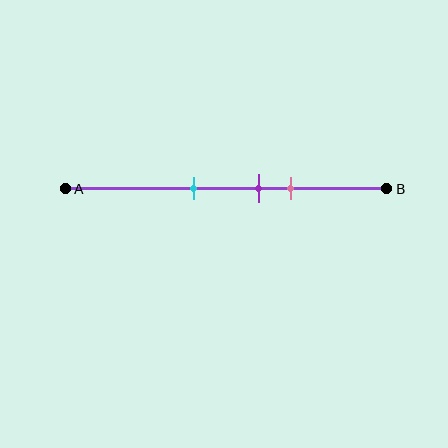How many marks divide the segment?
There are 3 marks dividing the segment.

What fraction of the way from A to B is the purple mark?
The purple mark is approximately 60% (0.6) of the way from A to B.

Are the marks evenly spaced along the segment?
Yes, the marks are approximately evenly spaced.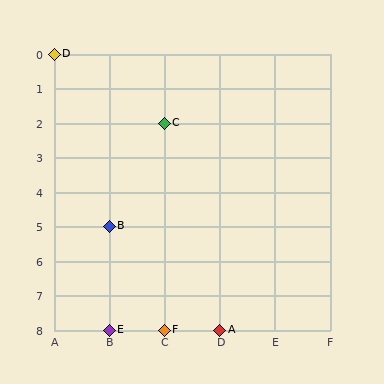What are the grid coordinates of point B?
Point B is at grid coordinates (B, 5).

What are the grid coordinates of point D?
Point D is at grid coordinates (A, 0).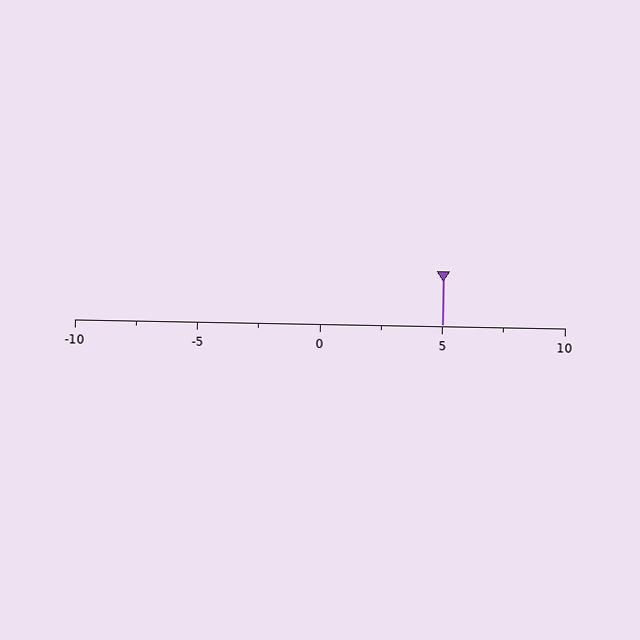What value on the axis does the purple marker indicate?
The marker indicates approximately 5.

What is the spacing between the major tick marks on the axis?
The major ticks are spaced 5 apart.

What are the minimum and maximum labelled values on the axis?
The axis runs from -10 to 10.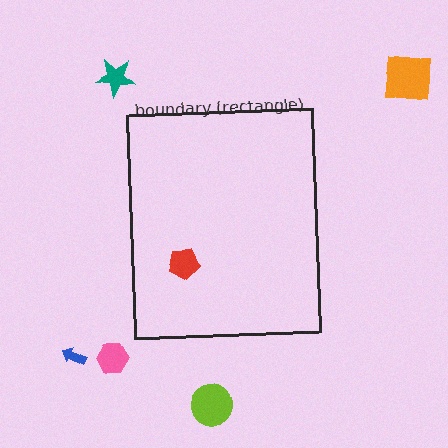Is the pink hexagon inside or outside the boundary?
Outside.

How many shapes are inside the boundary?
1 inside, 5 outside.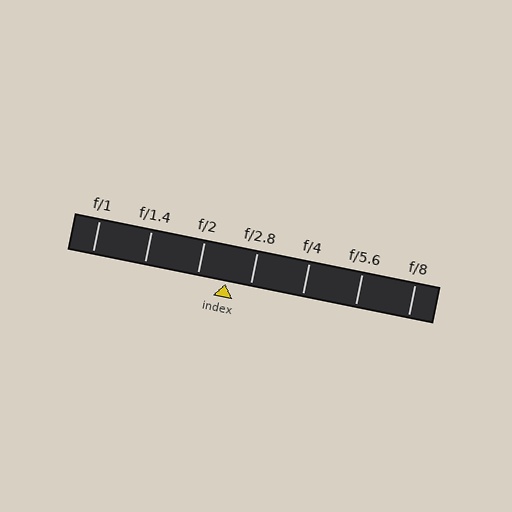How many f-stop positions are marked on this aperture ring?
There are 7 f-stop positions marked.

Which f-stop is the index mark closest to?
The index mark is closest to f/2.8.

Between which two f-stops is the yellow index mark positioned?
The index mark is between f/2 and f/2.8.